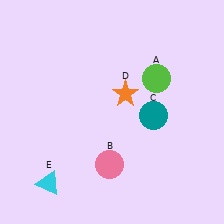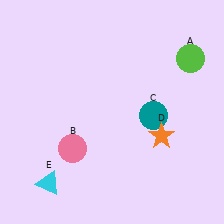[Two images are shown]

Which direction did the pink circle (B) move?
The pink circle (B) moved left.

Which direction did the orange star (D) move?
The orange star (D) moved down.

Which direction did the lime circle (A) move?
The lime circle (A) moved right.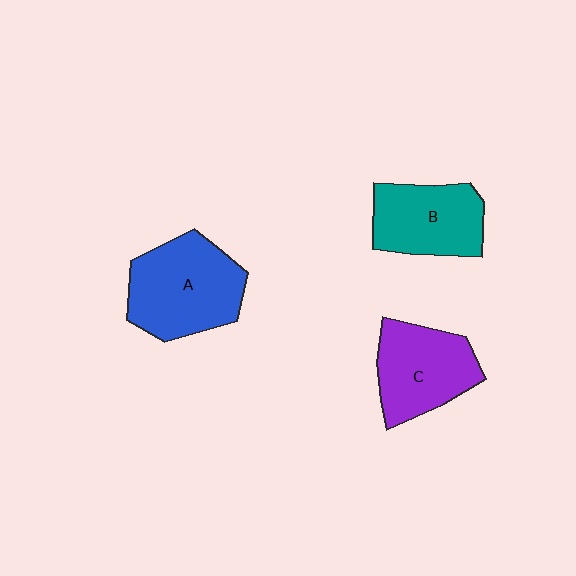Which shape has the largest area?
Shape A (blue).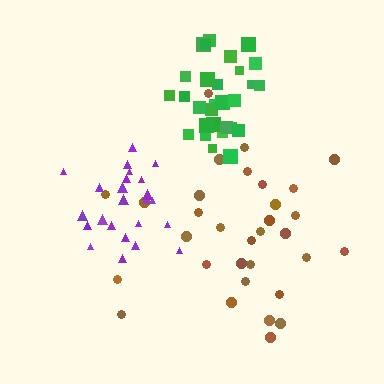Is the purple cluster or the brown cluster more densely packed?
Purple.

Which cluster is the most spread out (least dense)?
Brown.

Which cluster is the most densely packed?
Purple.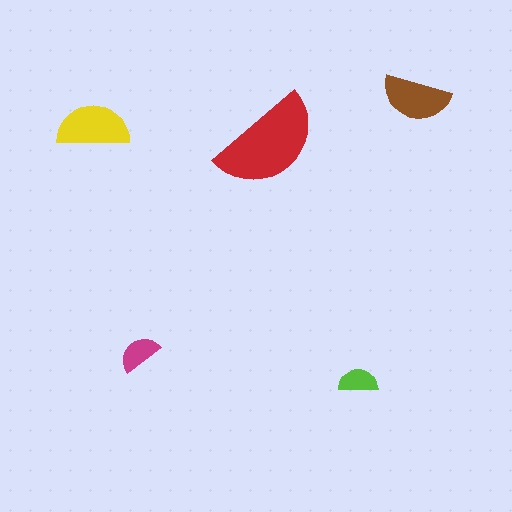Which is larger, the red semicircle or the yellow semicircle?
The red one.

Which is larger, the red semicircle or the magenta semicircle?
The red one.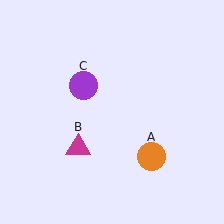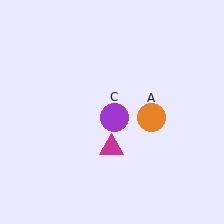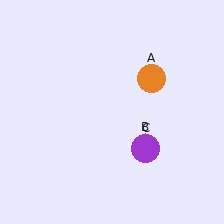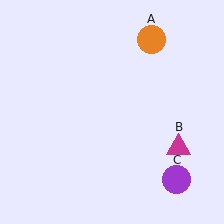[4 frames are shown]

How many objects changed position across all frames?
3 objects changed position: orange circle (object A), magenta triangle (object B), purple circle (object C).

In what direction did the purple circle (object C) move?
The purple circle (object C) moved down and to the right.